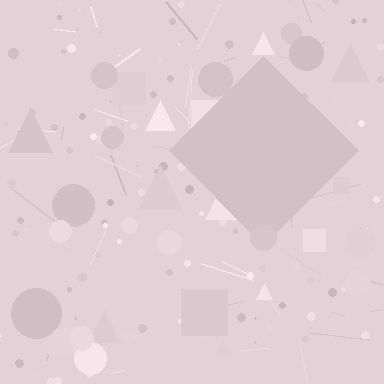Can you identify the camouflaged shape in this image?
The camouflaged shape is a diamond.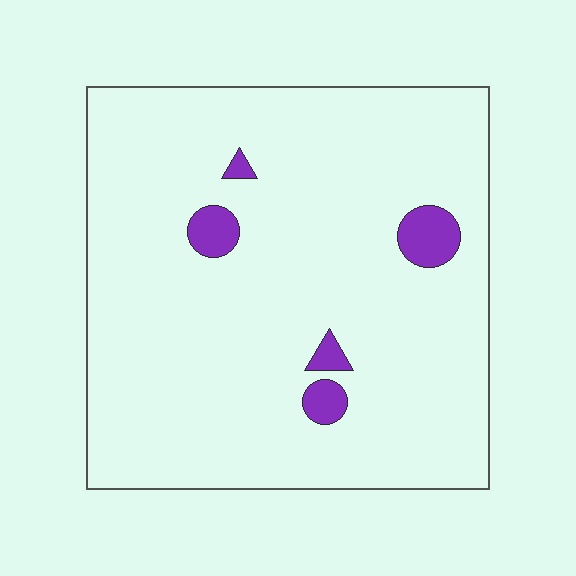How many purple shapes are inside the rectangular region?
5.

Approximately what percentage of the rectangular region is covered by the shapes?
Approximately 5%.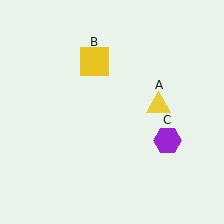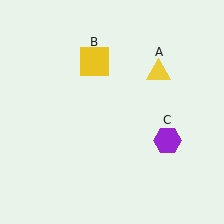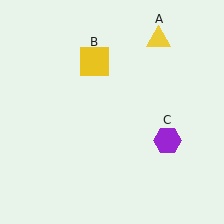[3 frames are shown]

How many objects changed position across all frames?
1 object changed position: yellow triangle (object A).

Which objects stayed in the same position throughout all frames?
Yellow square (object B) and purple hexagon (object C) remained stationary.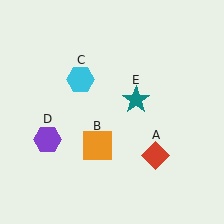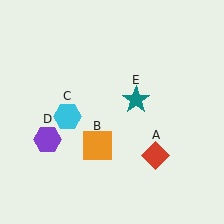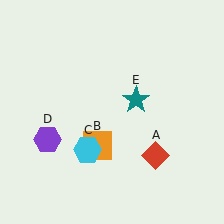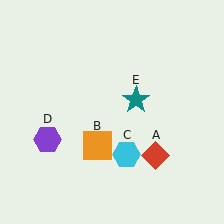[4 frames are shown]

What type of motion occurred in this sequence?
The cyan hexagon (object C) rotated counterclockwise around the center of the scene.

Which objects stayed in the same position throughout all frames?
Red diamond (object A) and orange square (object B) and purple hexagon (object D) and teal star (object E) remained stationary.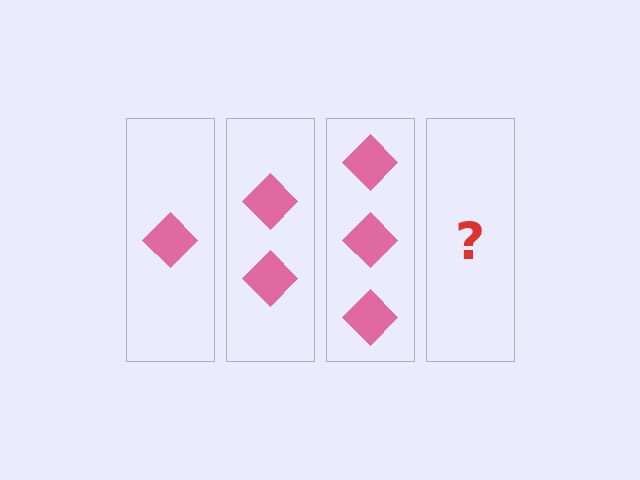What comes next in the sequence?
The next element should be 4 diamonds.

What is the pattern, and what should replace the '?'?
The pattern is that each step adds one more diamond. The '?' should be 4 diamonds.